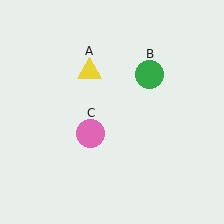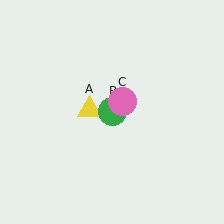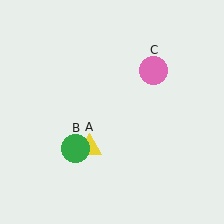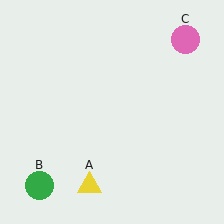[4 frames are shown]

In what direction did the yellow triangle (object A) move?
The yellow triangle (object A) moved down.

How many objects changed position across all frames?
3 objects changed position: yellow triangle (object A), green circle (object B), pink circle (object C).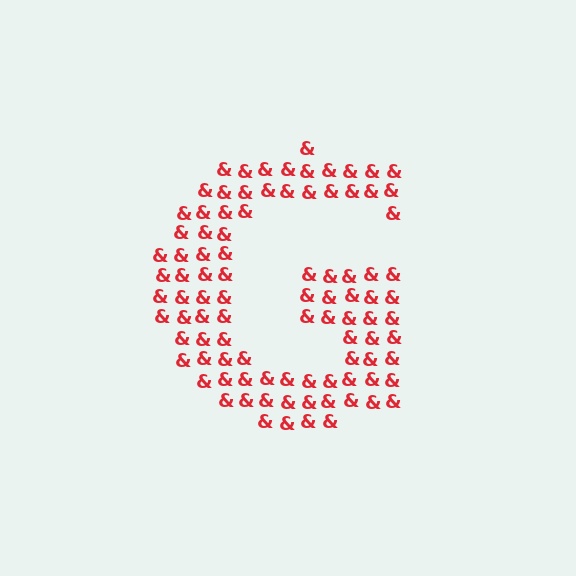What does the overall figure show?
The overall figure shows the letter G.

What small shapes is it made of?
It is made of small ampersands.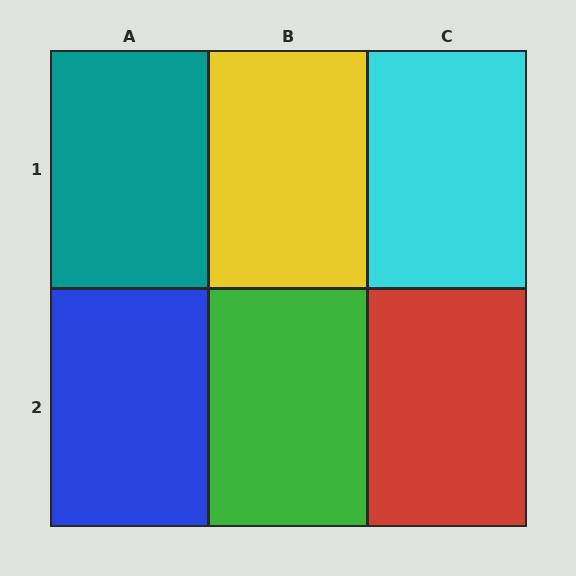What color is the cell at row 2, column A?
Blue.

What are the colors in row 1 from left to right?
Teal, yellow, cyan.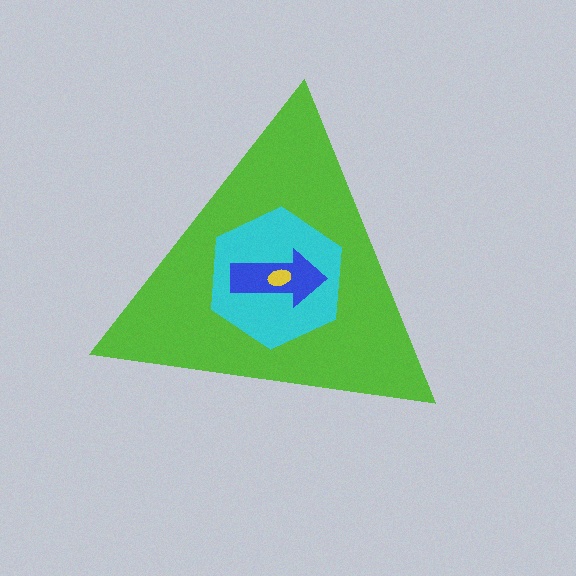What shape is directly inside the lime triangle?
The cyan hexagon.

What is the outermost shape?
The lime triangle.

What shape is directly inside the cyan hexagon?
The blue arrow.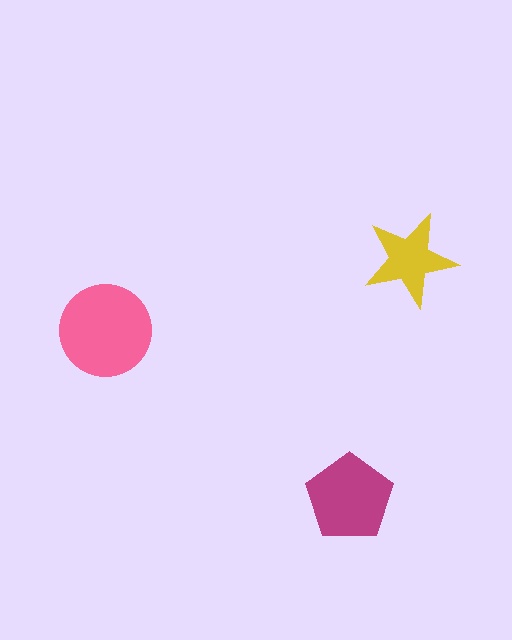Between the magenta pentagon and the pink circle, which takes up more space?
The pink circle.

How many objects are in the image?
There are 3 objects in the image.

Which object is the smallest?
The yellow star.